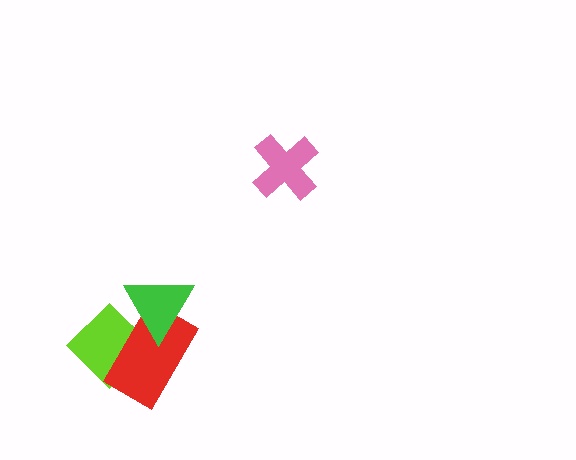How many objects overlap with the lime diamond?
2 objects overlap with the lime diamond.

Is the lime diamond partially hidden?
Yes, it is partially covered by another shape.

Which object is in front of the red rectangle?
The green triangle is in front of the red rectangle.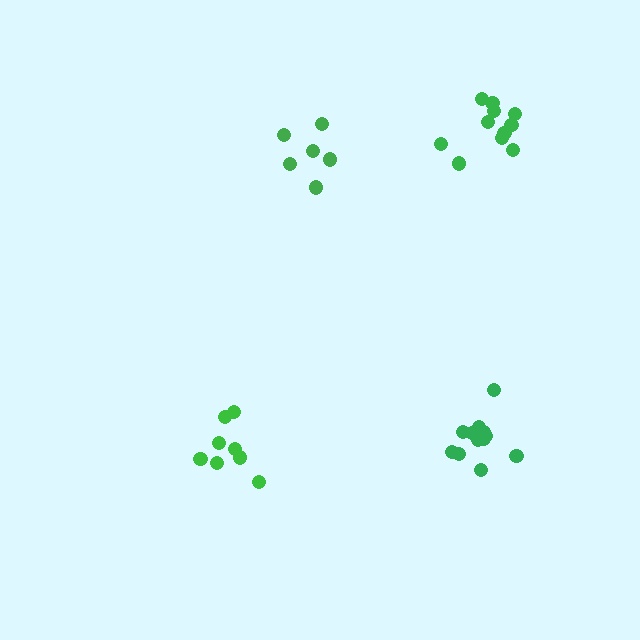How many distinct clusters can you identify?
There are 4 distinct clusters.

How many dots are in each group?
Group 1: 6 dots, Group 2: 12 dots, Group 3: 8 dots, Group 4: 11 dots (37 total).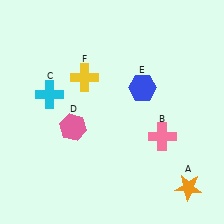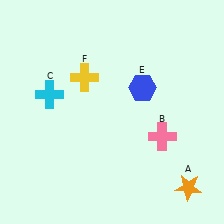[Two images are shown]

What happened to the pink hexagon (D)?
The pink hexagon (D) was removed in Image 2. It was in the bottom-left area of Image 1.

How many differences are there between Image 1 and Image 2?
There is 1 difference between the two images.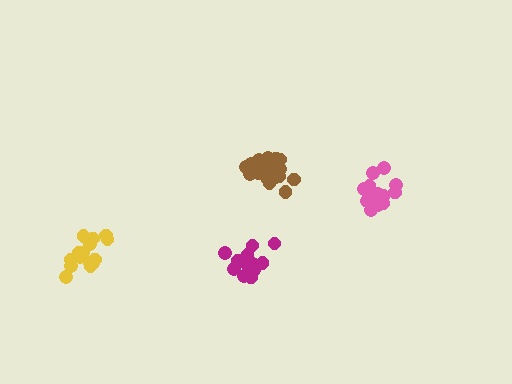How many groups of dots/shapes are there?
There are 4 groups.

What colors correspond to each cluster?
The clusters are colored: magenta, yellow, pink, brown.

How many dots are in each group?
Group 1: 13 dots, Group 2: 15 dots, Group 3: 14 dots, Group 4: 17 dots (59 total).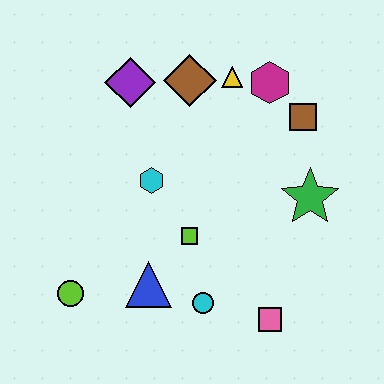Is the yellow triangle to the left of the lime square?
No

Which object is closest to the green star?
The brown square is closest to the green star.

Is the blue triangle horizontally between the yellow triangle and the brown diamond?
No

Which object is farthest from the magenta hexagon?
The lime circle is farthest from the magenta hexagon.